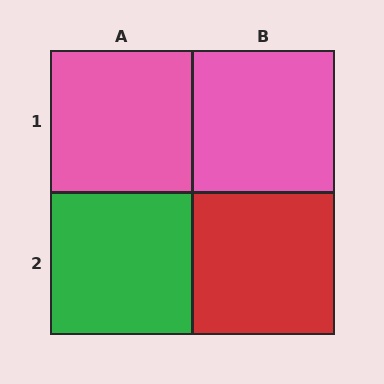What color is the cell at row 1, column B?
Pink.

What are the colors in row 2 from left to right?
Green, red.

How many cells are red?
1 cell is red.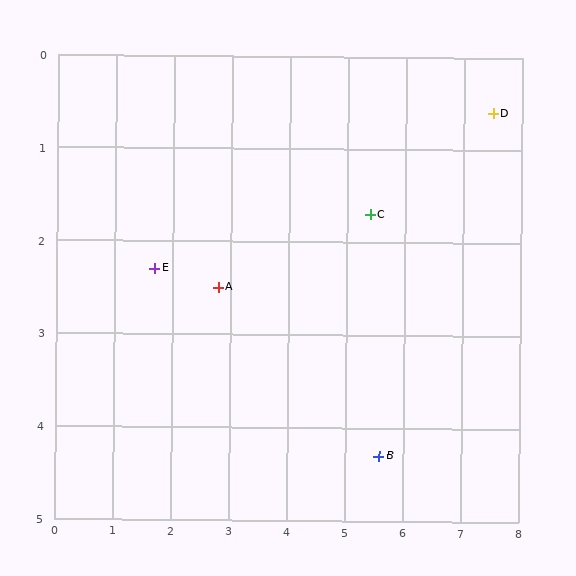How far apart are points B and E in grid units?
Points B and E are about 4.4 grid units apart.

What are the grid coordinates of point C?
Point C is at approximately (5.4, 1.7).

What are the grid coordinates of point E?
Point E is at approximately (1.7, 2.3).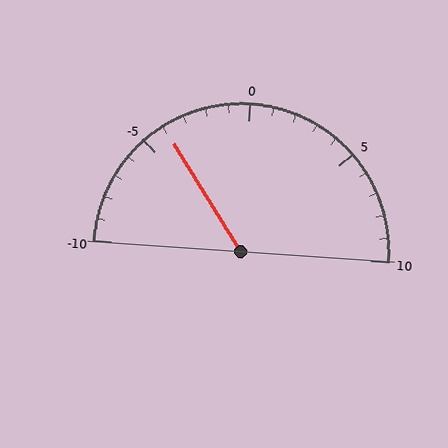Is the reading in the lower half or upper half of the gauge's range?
The reading is in the lower half of the range (-10 to 10).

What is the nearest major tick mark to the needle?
The nearest major tick mark is -5.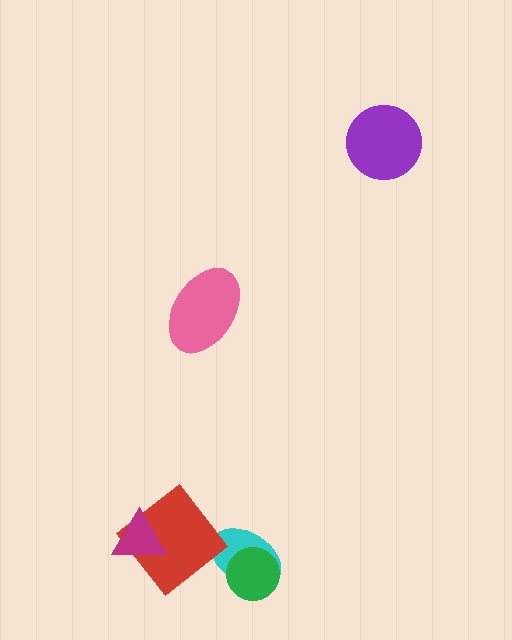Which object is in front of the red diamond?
The magenta triangle is in front of the red diamond.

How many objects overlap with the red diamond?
1 object overlaps with the red diamond.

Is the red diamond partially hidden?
Yes, it is partially covered by another shape.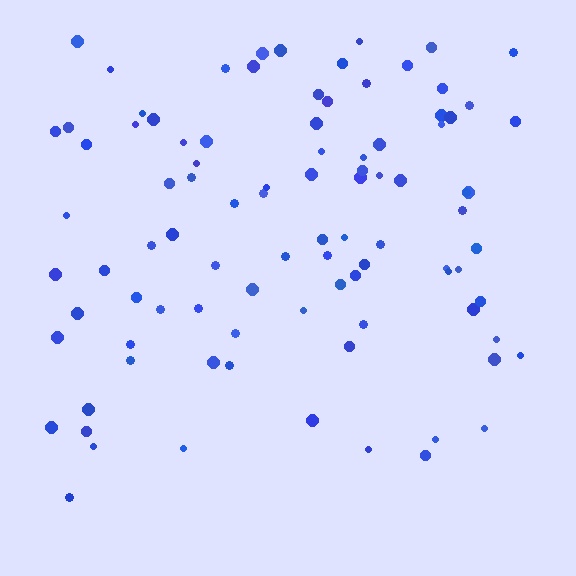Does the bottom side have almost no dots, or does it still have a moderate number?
Still a moderate number, just noticeably fewer than the top.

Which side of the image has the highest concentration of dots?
The top.